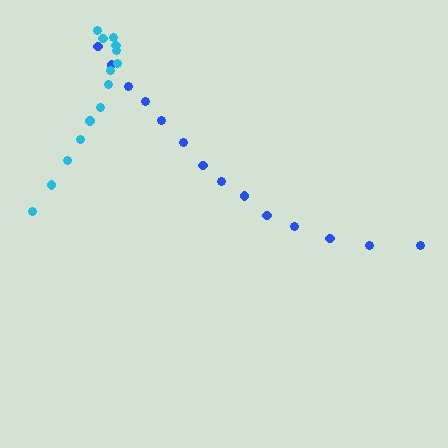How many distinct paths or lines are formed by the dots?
There are 2 distinct paths.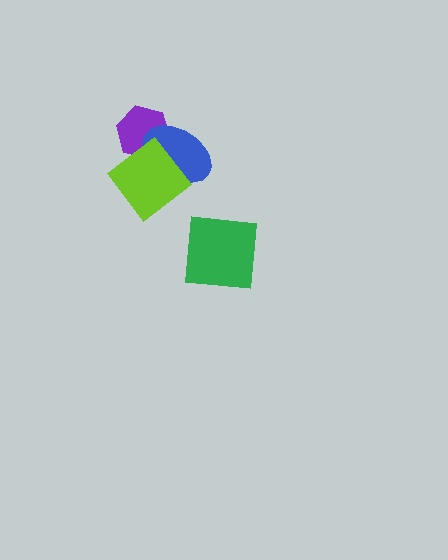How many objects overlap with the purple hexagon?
2 objects overlap with the purple hexagon.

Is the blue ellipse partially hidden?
Yes, it is partially covered by another shape.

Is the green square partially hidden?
No, no other shape covers it.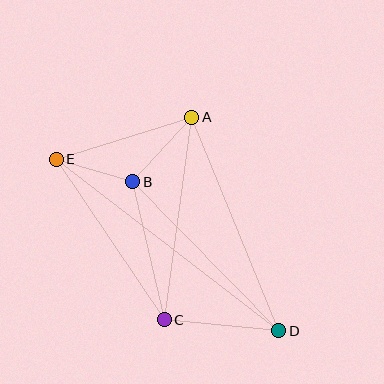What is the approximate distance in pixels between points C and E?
The distance between C and E is approximately 194 pixels.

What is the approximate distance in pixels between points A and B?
The distance between A and B is approximately 88 pixels.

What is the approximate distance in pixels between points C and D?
The distance between C and D is approximately 115 pixels.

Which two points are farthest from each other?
Points D and E are farthest from each other.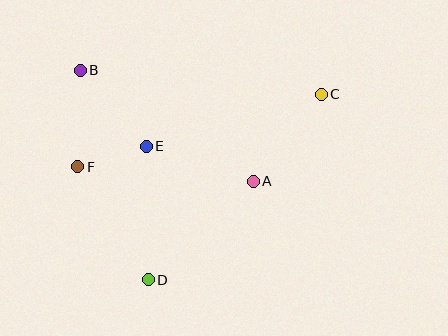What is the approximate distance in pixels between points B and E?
The distance between B and E is approximately 101 pixels.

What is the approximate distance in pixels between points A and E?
The distance between A and E is approximately 113 pixels.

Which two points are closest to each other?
Points E and F are closest to each other.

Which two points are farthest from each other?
Points C and F are farthest from each other.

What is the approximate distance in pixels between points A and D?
The distance between A and D is approximately 144 pixels.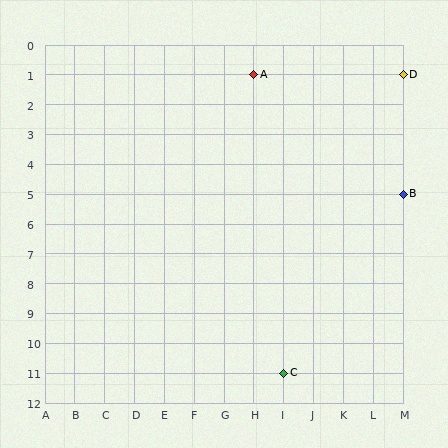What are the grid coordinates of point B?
Point B is at grid coordinates (M, 5).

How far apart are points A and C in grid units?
Points A and C are 1 column and 10 rows apart (about 10.0 grid units diagonally).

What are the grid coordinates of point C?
Point C is at grid coordinates (I, 11).